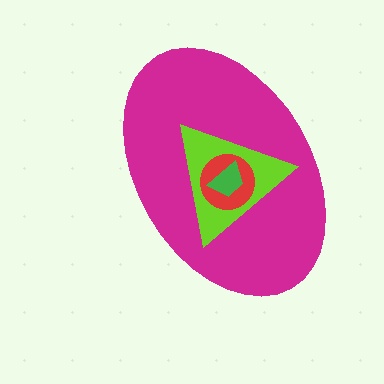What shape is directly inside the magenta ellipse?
The lime triangle.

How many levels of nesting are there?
4.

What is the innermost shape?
The green trapezoid.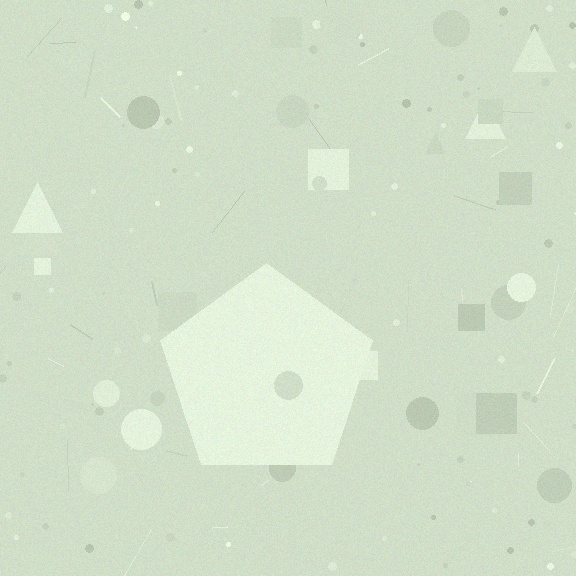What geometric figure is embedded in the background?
A pentagon is embedded in the background.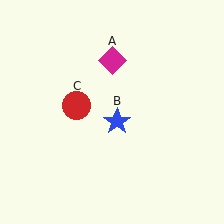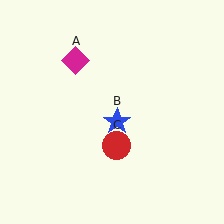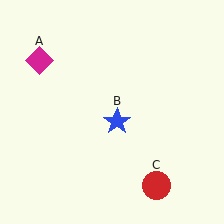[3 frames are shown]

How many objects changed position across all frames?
2 objects changed position: magenta diamond (object A), red circle (object C).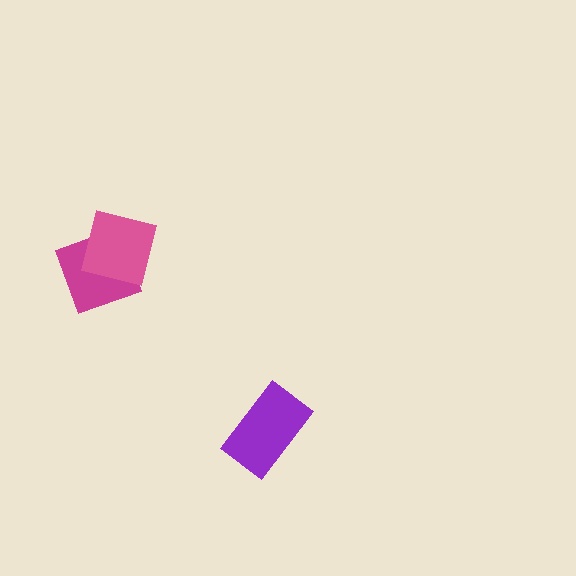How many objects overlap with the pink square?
1 object overlaps with the pink square.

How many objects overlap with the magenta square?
1 object overlaps with the magenta square.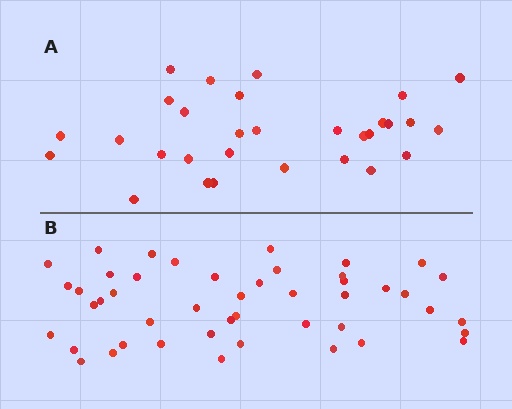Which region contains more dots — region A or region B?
Region B (the bottom region) has more dots.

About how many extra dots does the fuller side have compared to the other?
Region B has approximately 15 more dots than region A.